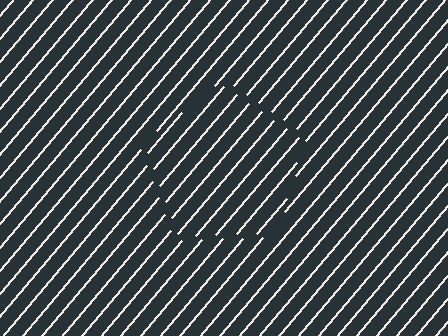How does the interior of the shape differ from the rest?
The interior of the shape contains the same grating, shifted by half a period — the contour is defined by the phase discontinuity where line-ends from the inner and outer gratings abut.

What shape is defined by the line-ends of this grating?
An illusory pentagon. The interior of the shape contains the same grating, shifted by half a period — the contour is defined by the phase discontinuity where line-ends from the inner and outer gratings abut.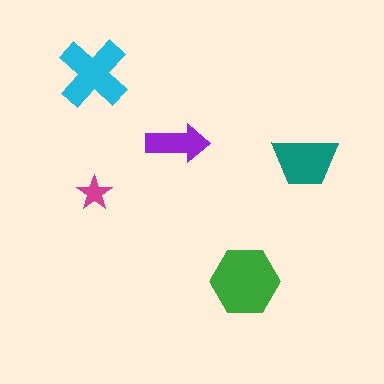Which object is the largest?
The green hexagon.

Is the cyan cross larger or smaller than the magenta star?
Larger.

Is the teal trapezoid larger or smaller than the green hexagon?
Smaller.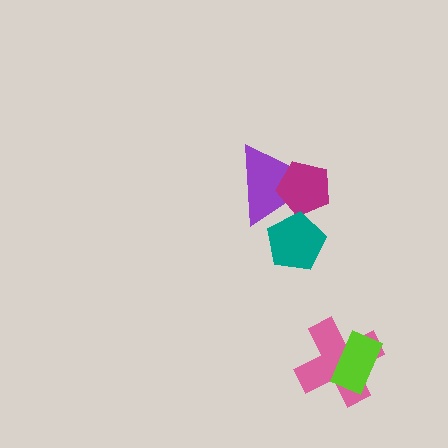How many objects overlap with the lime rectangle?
1 object overlaps with the lime rectangle.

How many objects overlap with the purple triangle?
2 objects overlap with the purple triangle.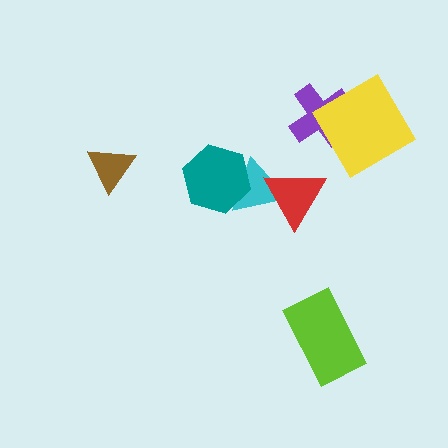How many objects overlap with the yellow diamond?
1 object overlaps with the yellow diamond.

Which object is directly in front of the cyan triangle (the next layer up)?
The teal hexagon is directly in front of the cyan triangle.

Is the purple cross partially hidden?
Yes, it is partially covered by another shape.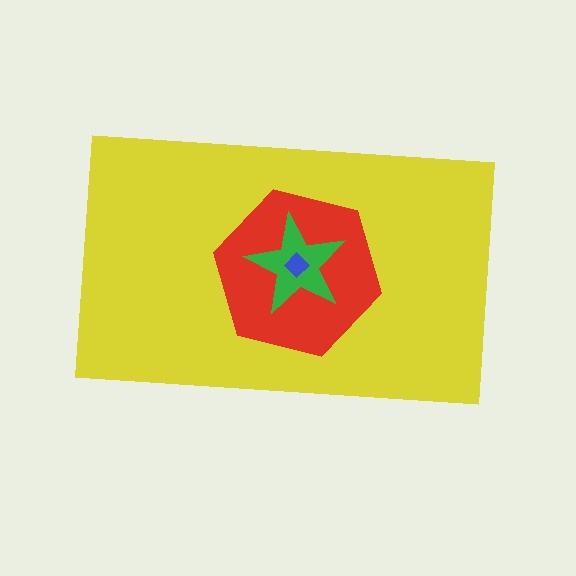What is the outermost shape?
The yellow rectangle.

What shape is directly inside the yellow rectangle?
The red hexagon.